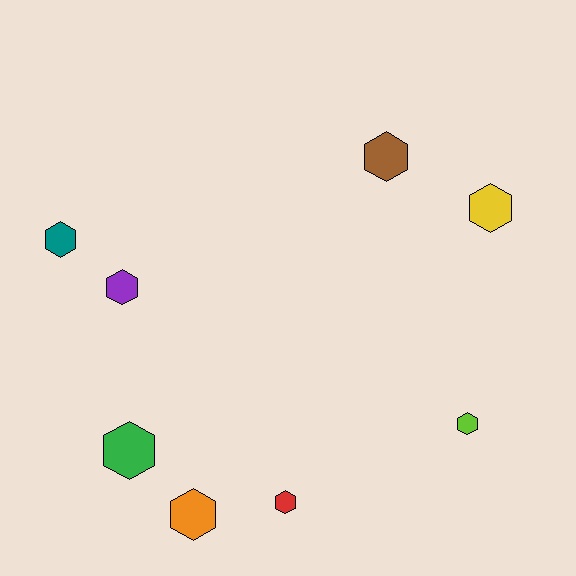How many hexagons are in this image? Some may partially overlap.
There are 8 hexagons.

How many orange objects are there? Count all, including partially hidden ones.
There is 1 orange object.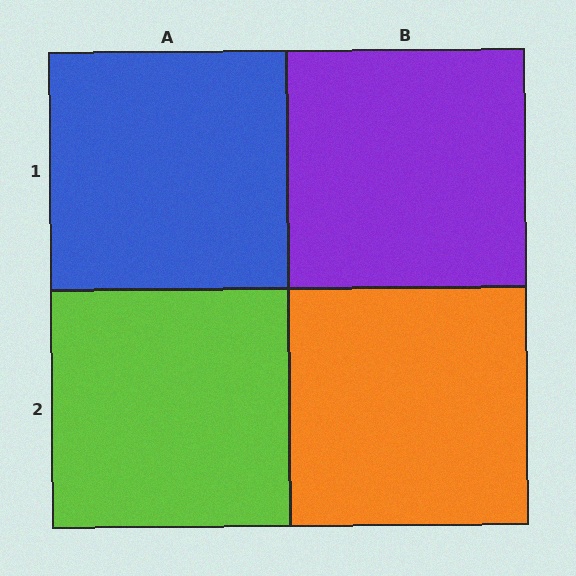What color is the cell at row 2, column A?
Lime.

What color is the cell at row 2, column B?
Orange.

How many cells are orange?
1 cell is orange.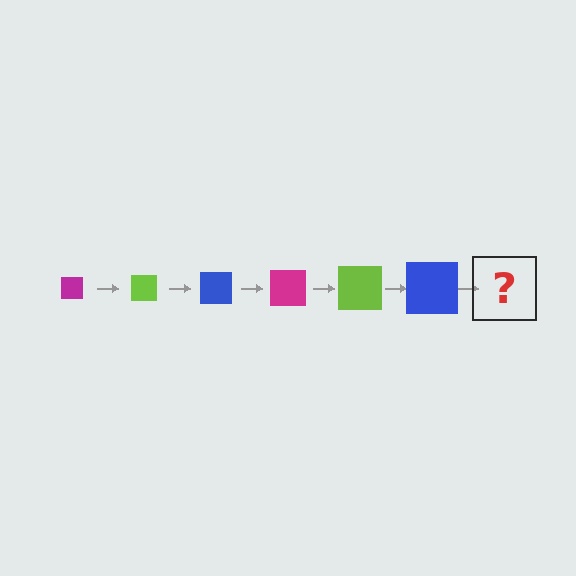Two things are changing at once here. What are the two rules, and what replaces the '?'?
The two rules are that the square grows larger each step and the color cycles through magenta, lime, and blue. The '?' should be a magenta square, larger than the previous one.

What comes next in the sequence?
The next element should be a magenta square, larger than the previous one.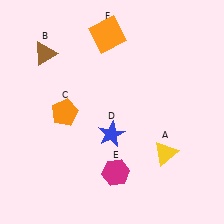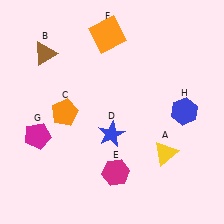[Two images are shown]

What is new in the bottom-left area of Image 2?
A magenta pentagon (G) was added in the bottom-left area of Image 2.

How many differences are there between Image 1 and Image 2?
There are 2 differences between the two images.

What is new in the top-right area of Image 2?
A blue hexagon (H) was added in the top-right area of Image 2.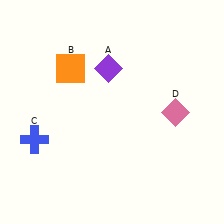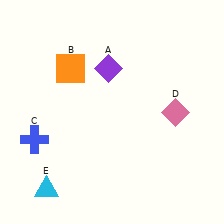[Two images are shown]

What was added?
A cyan triangle (E) was added in Image 2.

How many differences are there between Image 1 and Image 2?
There is 1 difference between the two images.